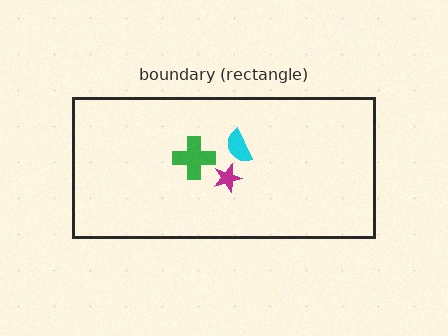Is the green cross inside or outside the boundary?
Inside.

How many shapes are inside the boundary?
3 inside, 0 outside.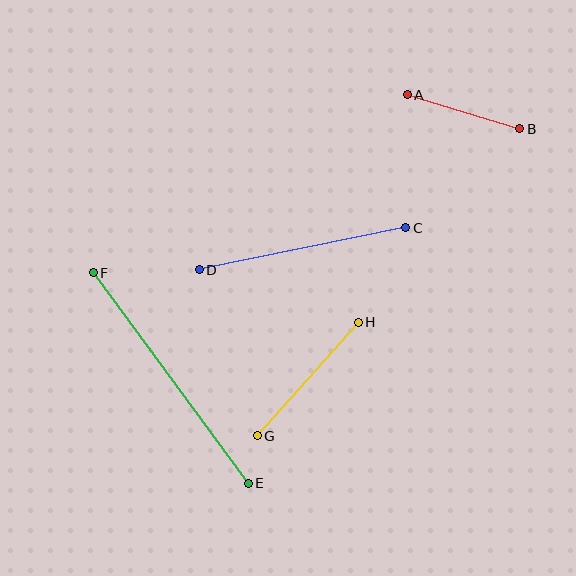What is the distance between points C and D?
The distance is approximately 211 pixels.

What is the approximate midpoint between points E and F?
The midpoint is at approximately (171, 378) pixels.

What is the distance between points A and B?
The distance is approximately 117 pixels.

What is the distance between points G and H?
The distance is approximately 152 pixels.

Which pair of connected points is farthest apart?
Points E and F are farthest apart.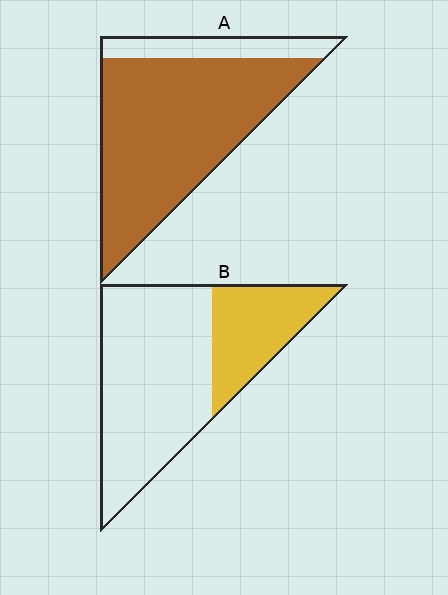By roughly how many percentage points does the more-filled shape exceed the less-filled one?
By roughly 55 percentage points (A over B).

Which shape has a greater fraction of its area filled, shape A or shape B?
Shape A.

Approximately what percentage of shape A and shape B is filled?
A is approximately 85% and B is approximately 30%.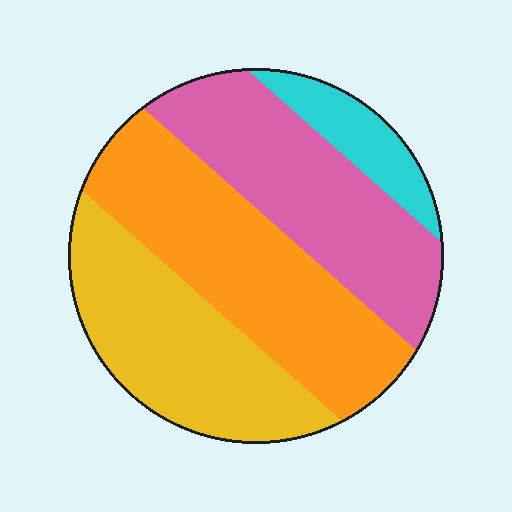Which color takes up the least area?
Cyan, at roughly 10%.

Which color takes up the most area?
Orange, at roughly 35%.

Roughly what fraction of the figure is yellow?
Yellow covers about 30% of the figure.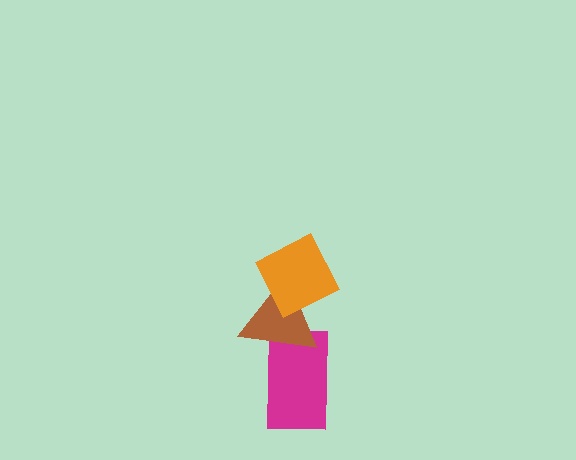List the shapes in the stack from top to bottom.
From top to bottom: the orange diamond, the brown triangle, the magenta rectangle.